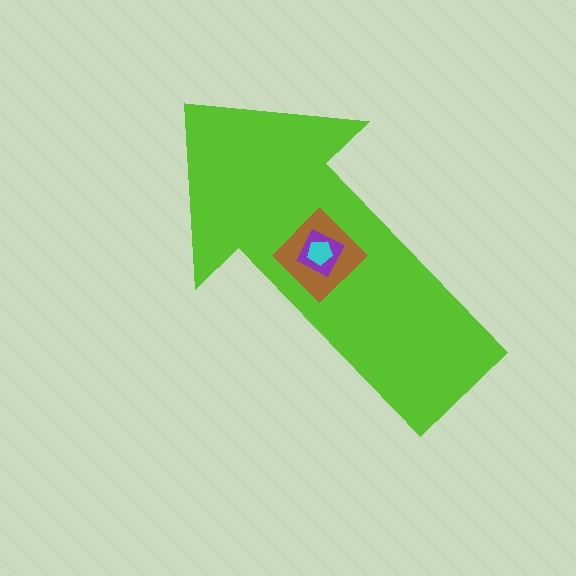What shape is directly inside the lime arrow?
The brown diamond.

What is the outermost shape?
The lime arrow.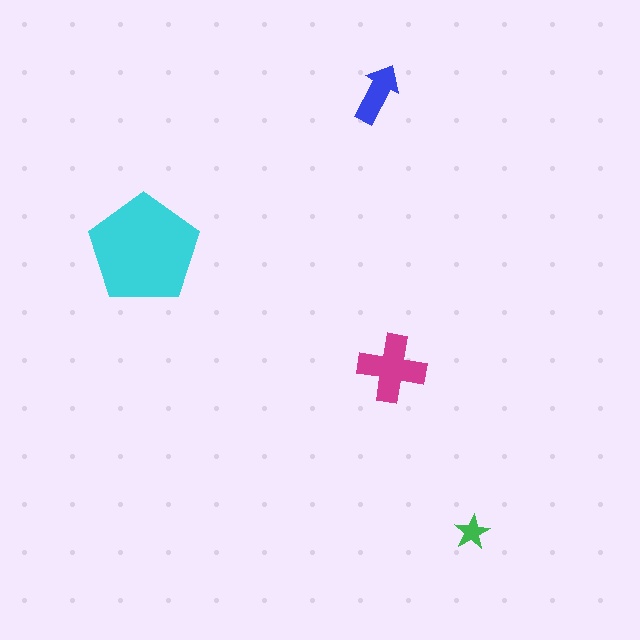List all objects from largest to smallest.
The cyan pentagon, the magenta cross, the blue arrow, the green star.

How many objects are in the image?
There are 4 objects in the image.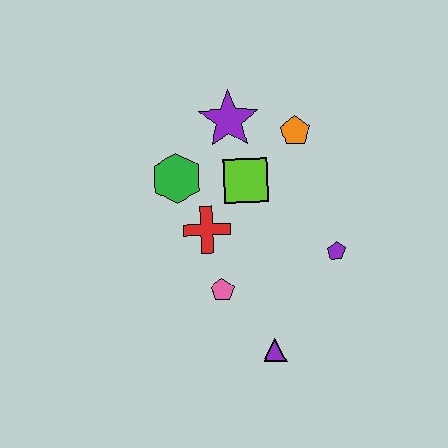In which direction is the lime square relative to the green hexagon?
The lime square is to the right of the green hexagon.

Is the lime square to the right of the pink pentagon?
Yes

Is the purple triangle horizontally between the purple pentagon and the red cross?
Yes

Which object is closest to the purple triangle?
The pink pentagon is closest to the purple triangle.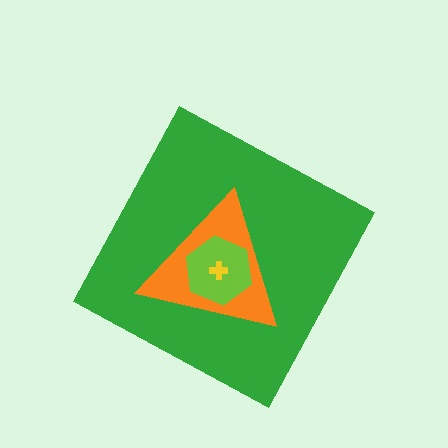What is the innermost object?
The yellow cross.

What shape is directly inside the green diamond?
The orange triangle.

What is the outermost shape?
The green diamond.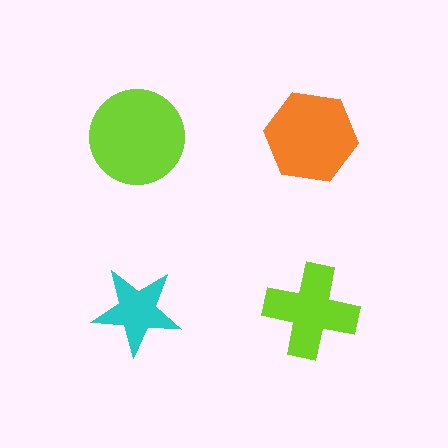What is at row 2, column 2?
A lime cross.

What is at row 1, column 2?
An orange hexagon.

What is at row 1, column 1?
A lime circle.